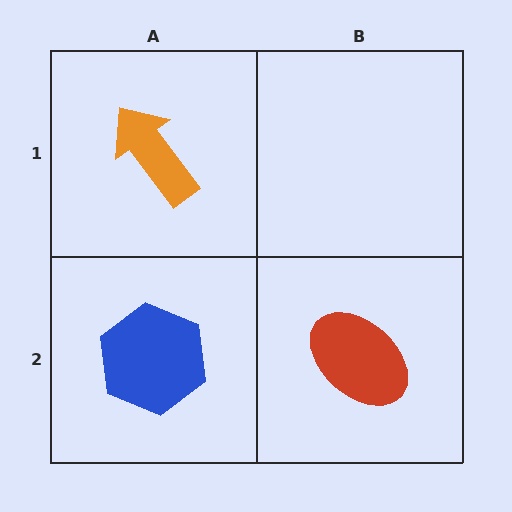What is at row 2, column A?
A blue hexagon.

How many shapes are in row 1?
1 shape.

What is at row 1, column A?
An orange arrow.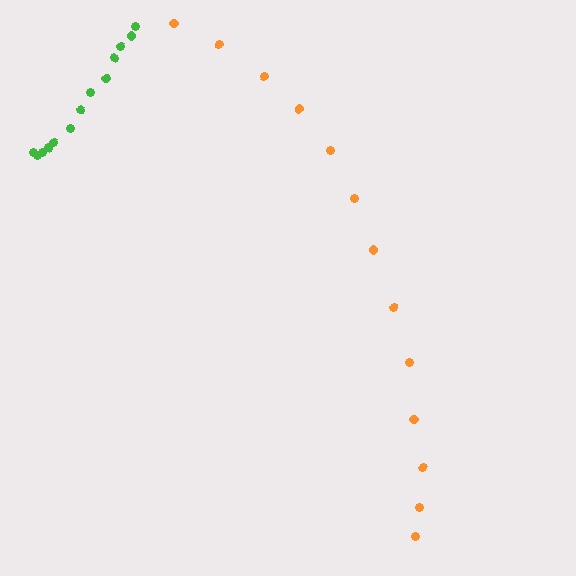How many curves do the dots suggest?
There are 2 distinct paths.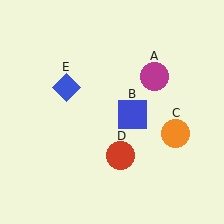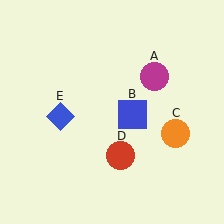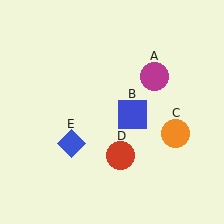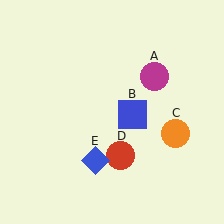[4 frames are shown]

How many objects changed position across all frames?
1 object changed position: blue diamond (object E).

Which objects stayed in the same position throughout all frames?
Magenta circle (object A) and blue square (object B) and orange circle (object C) and red circle (object D) remained stationary.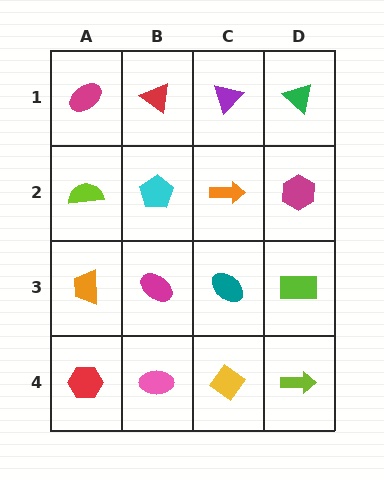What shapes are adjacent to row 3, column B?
A cyan pentagon (row 2, column B), a pink ellipse (row 4, column B), an orange trapezoid (row 3, column A), a teal ellipse (row 3, column C).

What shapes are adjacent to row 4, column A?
An orange trapezoid (row 3, column A), a pink ellipse (row 4, column B).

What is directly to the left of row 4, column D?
A yellow diamond.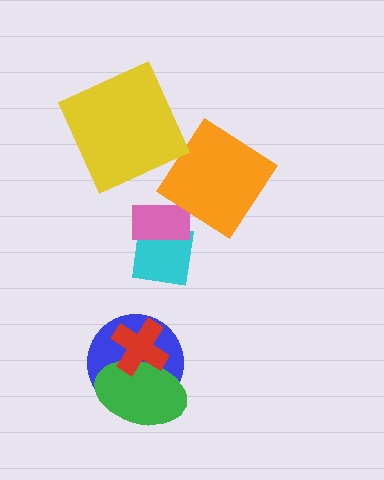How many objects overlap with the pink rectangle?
1 object overlaps with the pink rectangle.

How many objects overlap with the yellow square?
0 objects overlap with the yellow square.